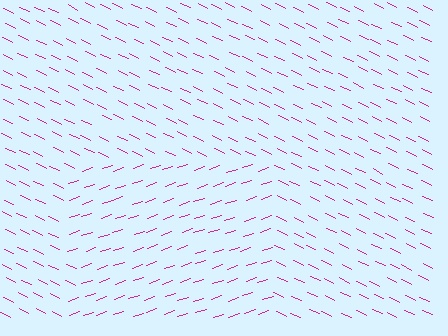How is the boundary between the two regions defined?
The boundary is defined purely by a change in line orientation (approximately 45 degrees difference). All lines are the same color and thickness.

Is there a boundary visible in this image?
Yes, there is a texture boundary formed by a change in line orientation.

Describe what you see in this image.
The image is filled with small magenta line segments. A rectangle region in the image has lines oriented differently from the surrounding lines, creating a visible texture boundary.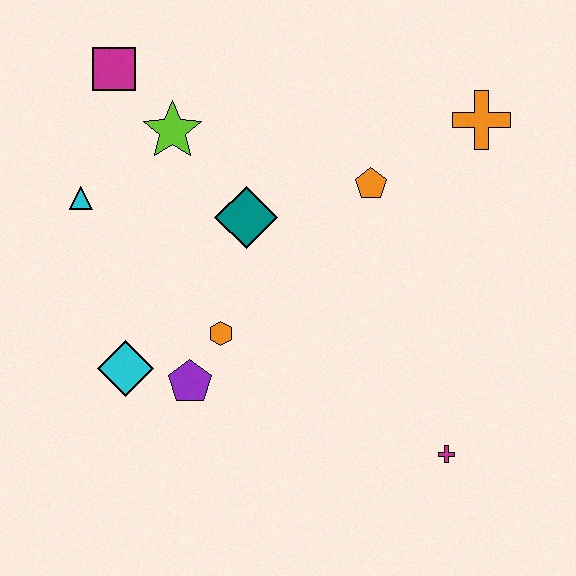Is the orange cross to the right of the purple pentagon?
Yes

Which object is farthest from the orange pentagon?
The cyan diamond is farthest from the orange pentagon.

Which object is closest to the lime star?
The magenta square is closest to the lime star.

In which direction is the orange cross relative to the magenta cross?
The orange cross is above the magenta cross.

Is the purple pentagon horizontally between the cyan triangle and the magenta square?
No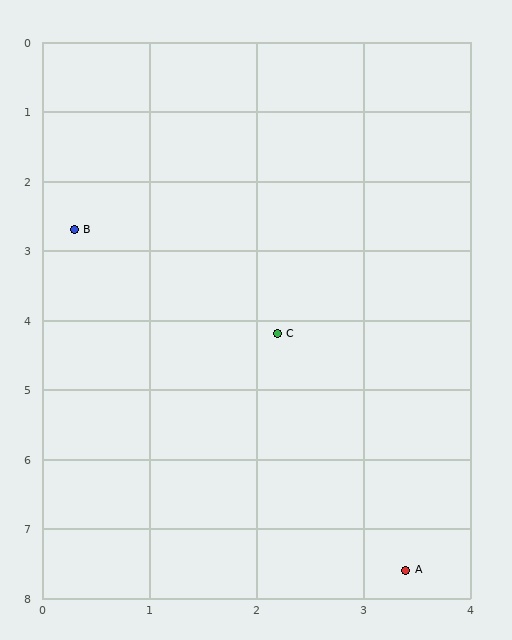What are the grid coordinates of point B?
Point B is at approximately (0.3, 2.7).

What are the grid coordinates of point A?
Point A is at approximately (3.4, 7.6).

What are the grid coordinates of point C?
Point C is at approximately (2.2, 4.2).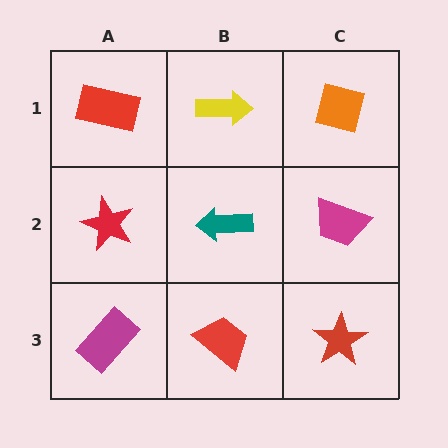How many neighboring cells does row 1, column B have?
3.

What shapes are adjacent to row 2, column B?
A yellow arrow (row 1, column B), a red trapezoid (row 3, column B), a red star (row 2, column A), a magenta trapezoid (row 2, column C).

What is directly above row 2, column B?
A yellow arrow.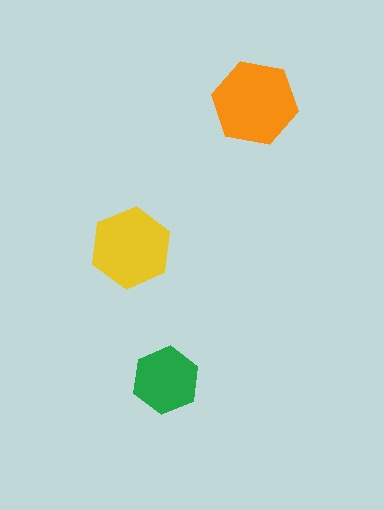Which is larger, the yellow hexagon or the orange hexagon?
The orange one.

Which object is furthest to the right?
The orange hexagon is rightmost.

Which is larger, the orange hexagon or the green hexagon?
The orange one.